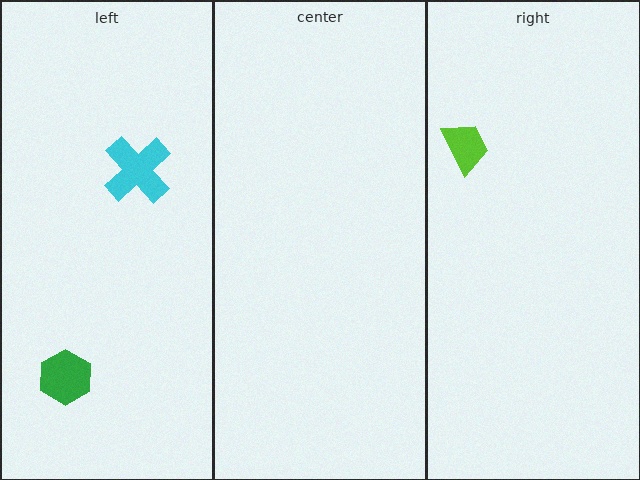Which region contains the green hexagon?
The left region.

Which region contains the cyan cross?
The left region.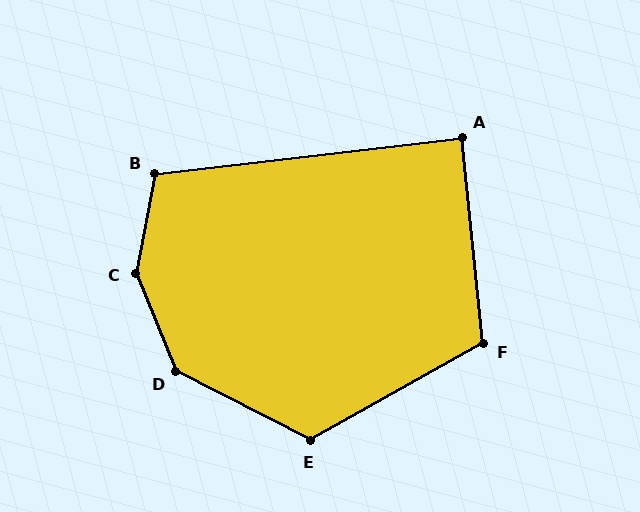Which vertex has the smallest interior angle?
A, at approximately 89 degrees.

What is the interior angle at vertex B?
Approximately 107 degrees (obtuse).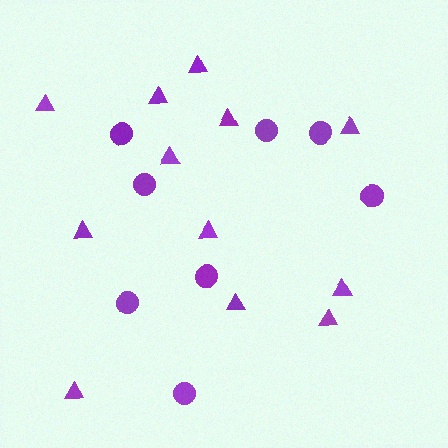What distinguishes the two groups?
There are 2 groups: one group of triangles (12) and one group of circles (8).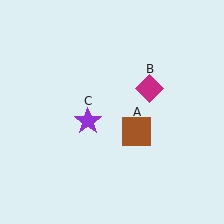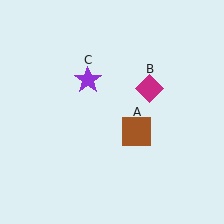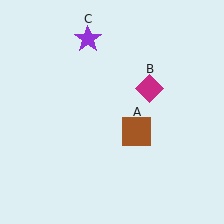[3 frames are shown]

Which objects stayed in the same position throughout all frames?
Brown square (object A) and magenta diamond (object B) remained stationary.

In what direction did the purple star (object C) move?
The purple star (object C) moved up.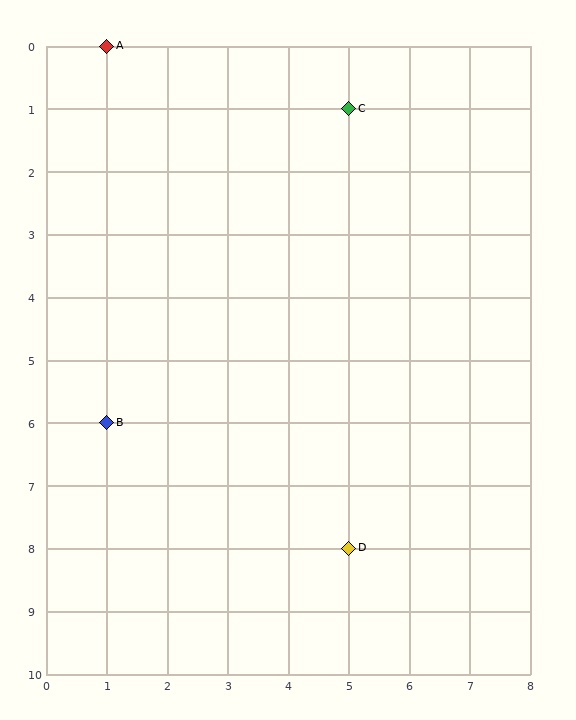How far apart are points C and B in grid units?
Points C and B are 4 columns and 5 rows apart (about 6.4 grid units diagonally).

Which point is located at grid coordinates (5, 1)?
Point C is at (5, 1).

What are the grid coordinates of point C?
Point C is at grid coordinates (5, 1).